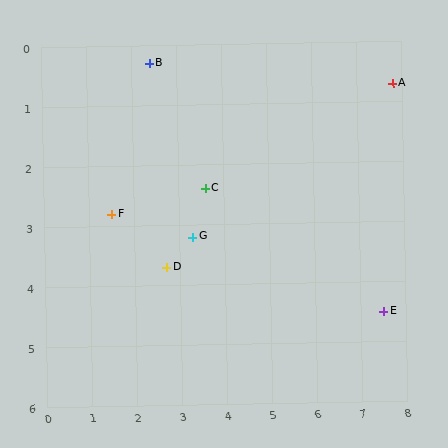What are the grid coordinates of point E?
Point E is at approximately (7.5, 4.5).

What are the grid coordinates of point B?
Point B is at approximately (2.4, 0.3).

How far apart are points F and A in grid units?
Points F and A are about 6.6 grid units apart.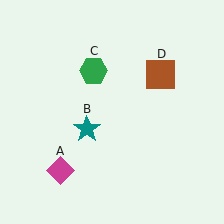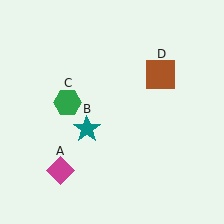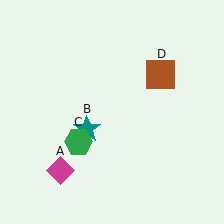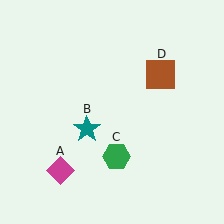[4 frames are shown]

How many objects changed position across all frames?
1 object changed position: green hexagon (object C).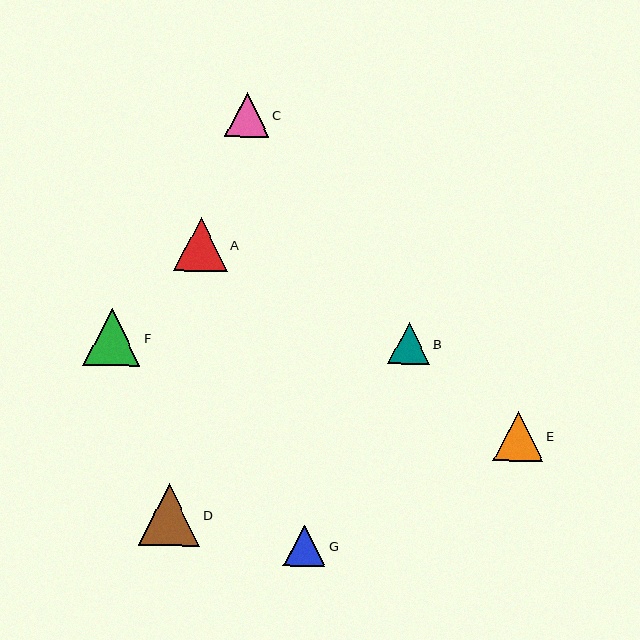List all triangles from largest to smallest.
From largest to smallest: D, F, A, E, C, B, G.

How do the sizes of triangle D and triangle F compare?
Triangle D and triangle F are approximately the same size.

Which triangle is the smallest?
Triangle G is the smallest with a size of approximately 42 pixels.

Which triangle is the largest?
Triangle D is the largest with a size of approximately 61 pixels.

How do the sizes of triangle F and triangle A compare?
Triangle F and triangle A are approximately the same size.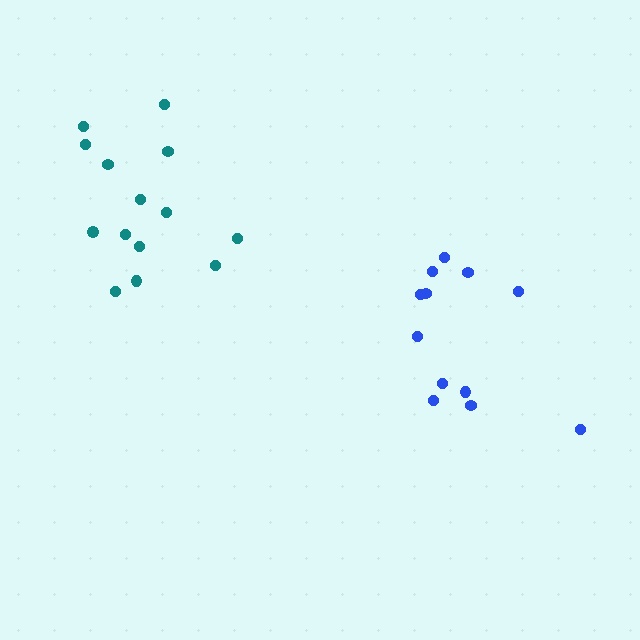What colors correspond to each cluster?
The clusters are colored: blue, teal.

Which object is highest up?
The teal cluster is topmost.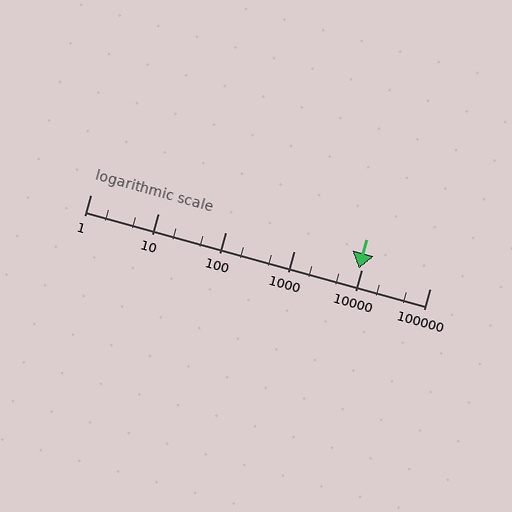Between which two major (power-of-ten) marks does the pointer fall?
The pointer is between 1000 and 10000.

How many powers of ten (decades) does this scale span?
The scale spans 5 decades, from 1 to 100000.